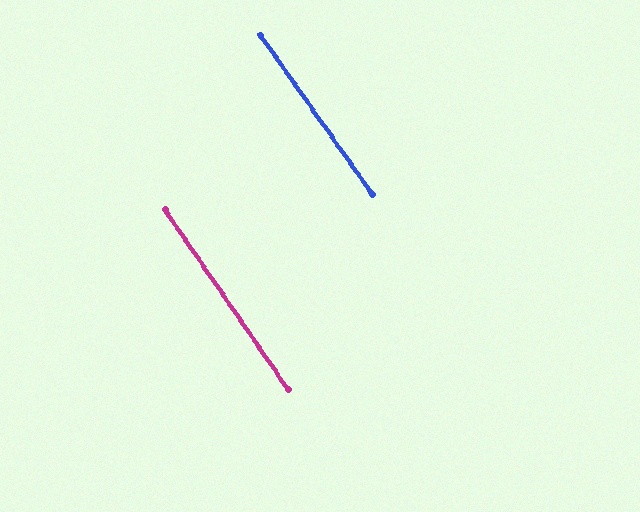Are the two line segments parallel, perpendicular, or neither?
Parallel — their directions differ by only 0.7°.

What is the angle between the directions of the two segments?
Approximately 1 degree.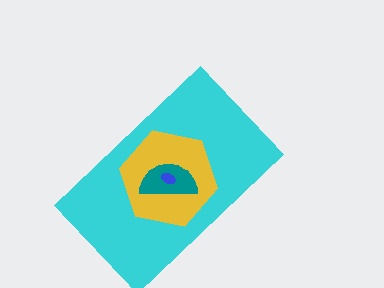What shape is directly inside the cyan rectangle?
The yellow hexagon.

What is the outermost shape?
The cyan rectangle.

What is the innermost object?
The blue ellipse.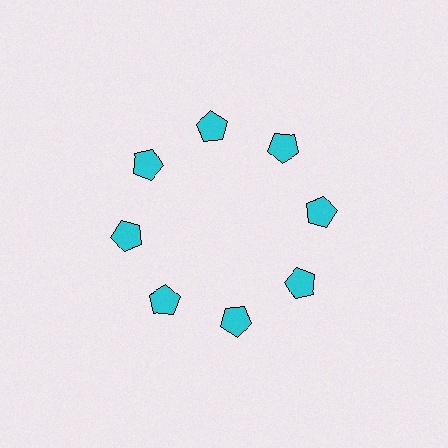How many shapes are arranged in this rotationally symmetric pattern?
There are 8 shapes, arranged in 8 groups of 1.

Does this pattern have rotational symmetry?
Yes, this pattern has 8-fold rotational symmetry. It looks the same after rotating 45 degrees around the center.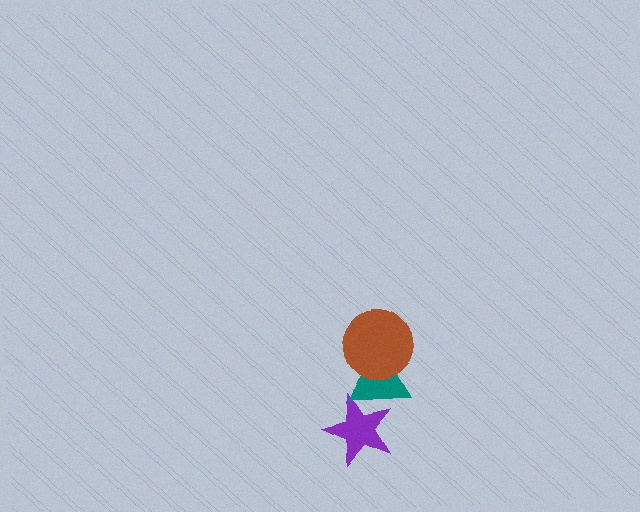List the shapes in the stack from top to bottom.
From top to bottom: the brown circle, the teal triangle, the purple star.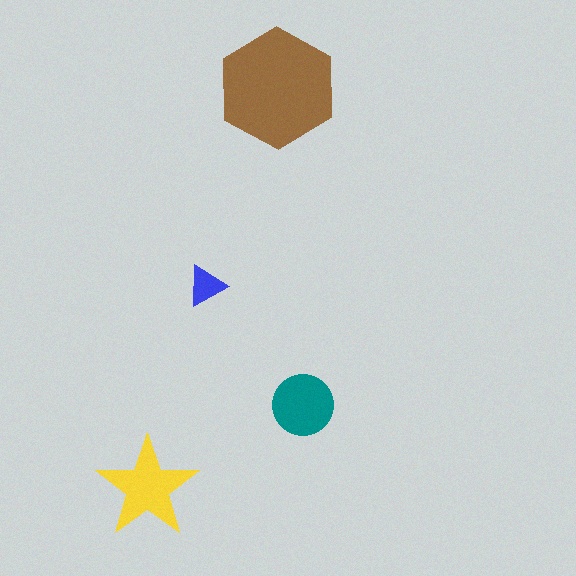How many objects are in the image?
There are 4 objects in the image.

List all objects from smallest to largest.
The blue triangle, the teal circle, the yellow star, the brown hexagon.